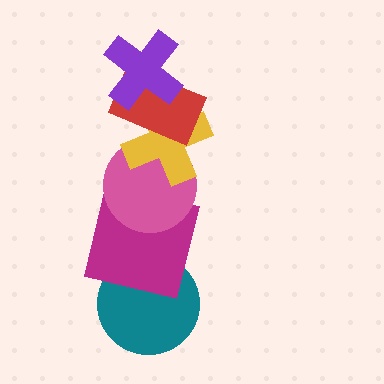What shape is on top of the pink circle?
The yellow cross is on top of the pink circle.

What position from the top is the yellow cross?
The yellow cross is 3rd from the top.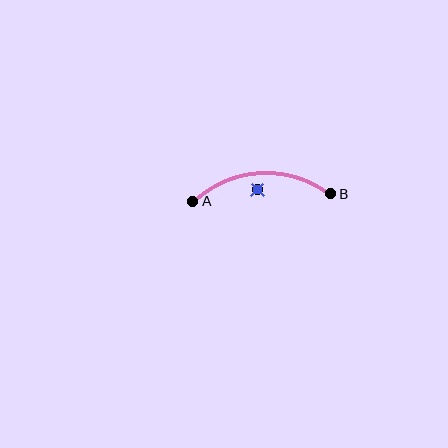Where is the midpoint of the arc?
The arc midpoint is the point on the curve farthest from the straight line joining A and B. It sits above that line.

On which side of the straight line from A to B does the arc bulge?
The arc bulges above the straight line connecting A and B.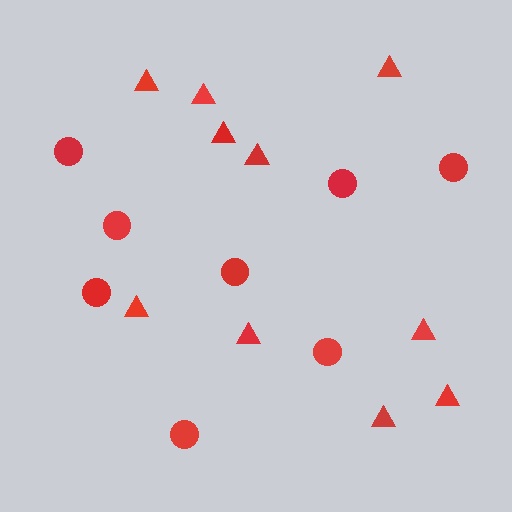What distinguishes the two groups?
There are 2 groups: one group of circles (8) and one group of triangles (10).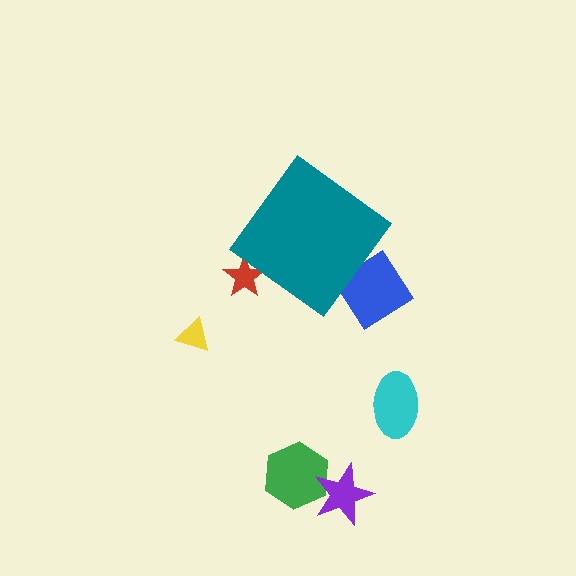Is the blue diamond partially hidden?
Yes, the blue diamond is partially hidden behind the teal diamond.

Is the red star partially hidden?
Yes, the red star is partially hidden behind the teal diamond.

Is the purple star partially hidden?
No, the purple star is fully visible.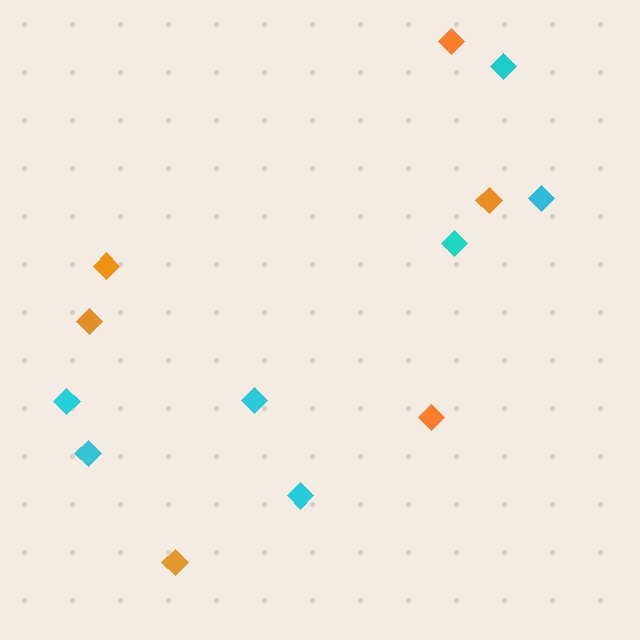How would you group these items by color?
There are 2 groups: one group of orange diamonds (6) and one group of cyan diamonds (7).